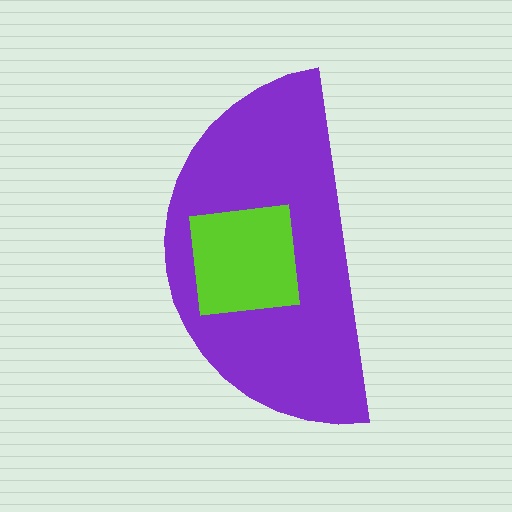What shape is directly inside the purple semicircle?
The lime square.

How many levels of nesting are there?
2.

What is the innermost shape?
The lime square.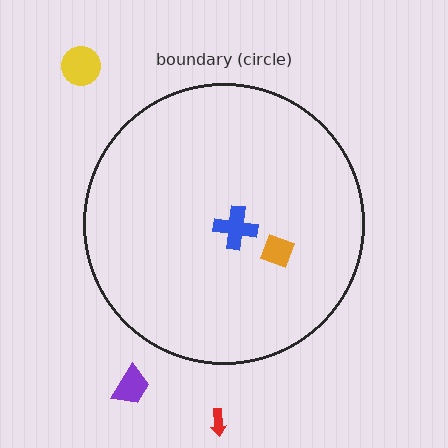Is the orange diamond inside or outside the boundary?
Inside.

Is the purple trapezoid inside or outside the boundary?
Outside.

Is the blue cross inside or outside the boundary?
Inside.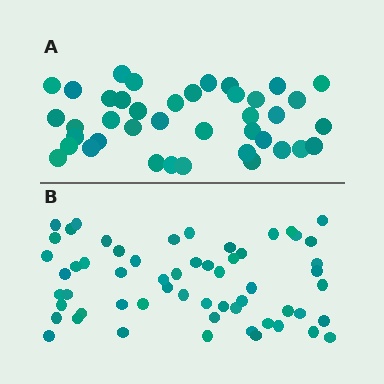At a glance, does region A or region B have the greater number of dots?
Region B (the bottom region) has more dots.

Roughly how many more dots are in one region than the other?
Region B has approximately 20 more dots than region A.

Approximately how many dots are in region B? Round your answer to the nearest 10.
About 60 dots. (The exact count is 58, which rounds to 60.)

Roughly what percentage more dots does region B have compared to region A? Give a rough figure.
About 45% more.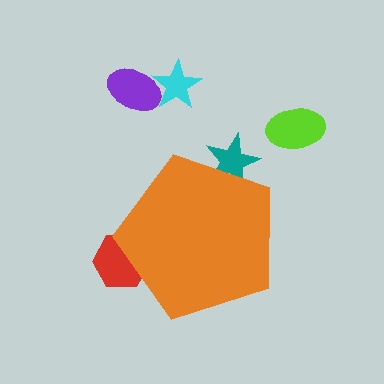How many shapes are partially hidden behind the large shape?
2 shapes are partially hidden.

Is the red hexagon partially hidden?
Yes, the red hexagon is partially hidden behind the orange pentagon.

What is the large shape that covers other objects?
An orange pentagon.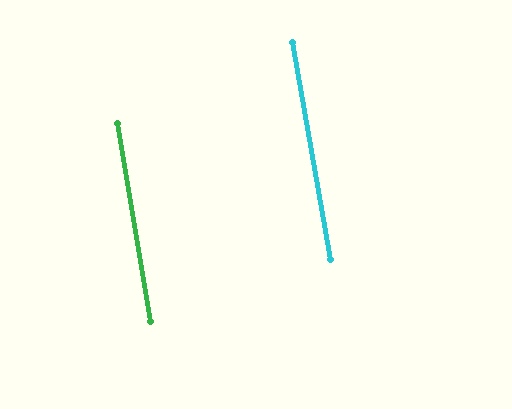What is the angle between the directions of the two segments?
Approximately 0 degrees.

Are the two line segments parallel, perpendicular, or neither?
Parallel — their directions differ by only 0.2°.